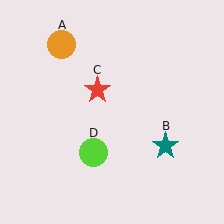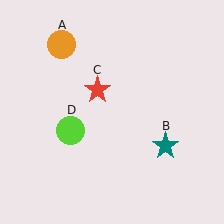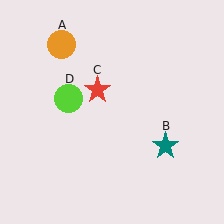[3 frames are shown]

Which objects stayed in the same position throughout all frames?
Orange circle (object A) and teal star (object B) and red star (object C) remained stationary.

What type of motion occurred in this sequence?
The lime circle (object D) rotated clockwise around the center of the scene.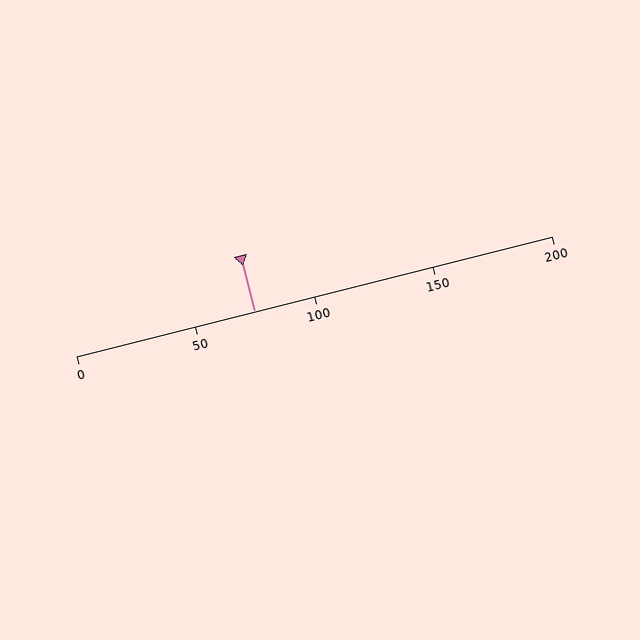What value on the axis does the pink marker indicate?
The marker indicates approximately 75.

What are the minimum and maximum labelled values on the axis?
The axis runs from 0 to 200.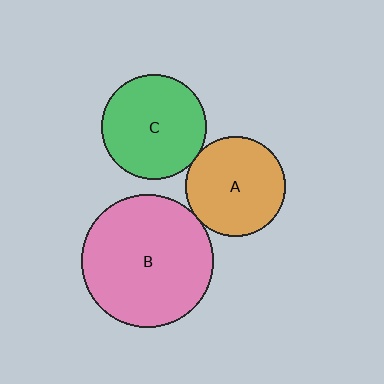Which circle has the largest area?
Circle B (pink).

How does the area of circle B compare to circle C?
Approximately 1.6 times.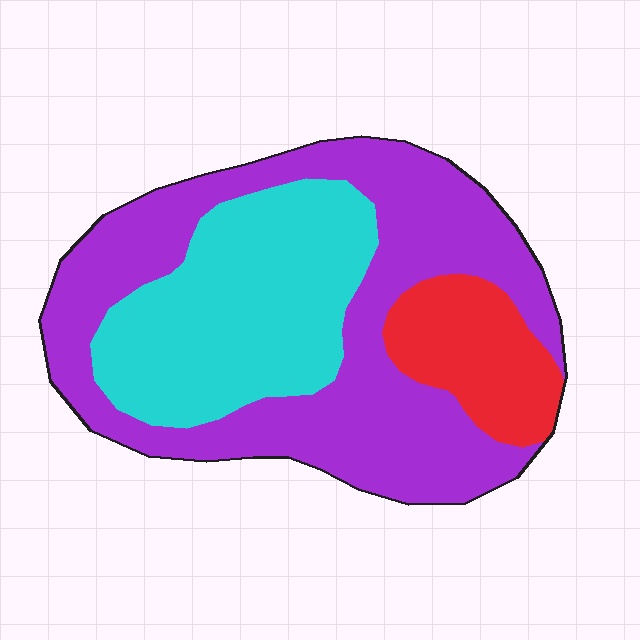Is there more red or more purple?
Purple.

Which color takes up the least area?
Red, at roughly 15%.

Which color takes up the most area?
Purple, at roughly 55%.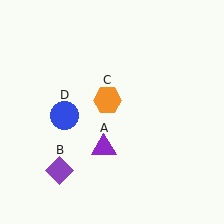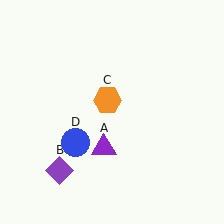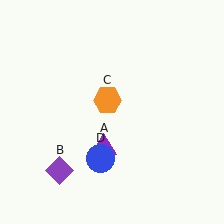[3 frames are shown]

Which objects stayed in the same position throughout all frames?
Purple triangle (object A) and purple diamond (object B) and orange hexagon (object C) remained stationary.